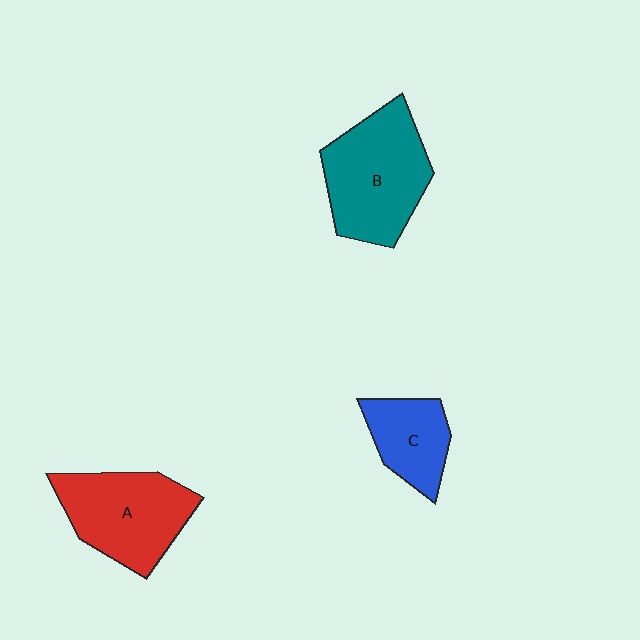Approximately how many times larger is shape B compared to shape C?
Approximately 1.8 times.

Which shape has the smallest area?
Shape C (blue).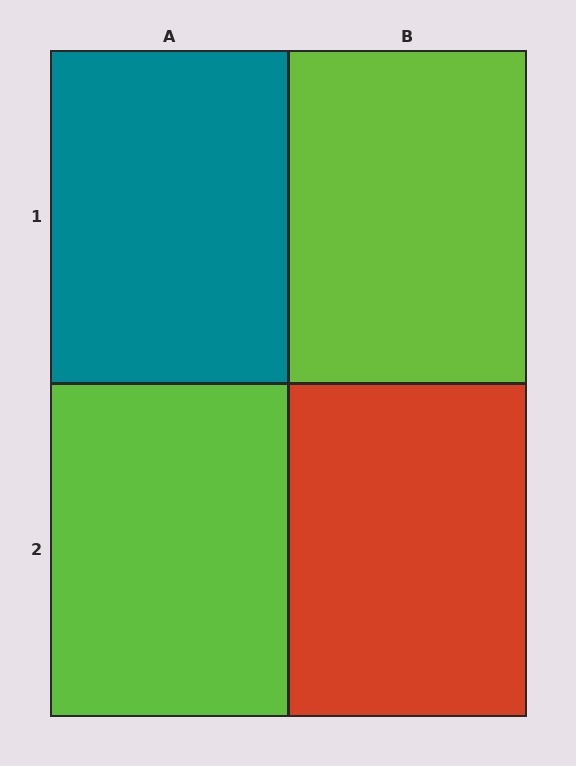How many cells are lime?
2 cells are lime.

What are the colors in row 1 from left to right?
Teal, lime.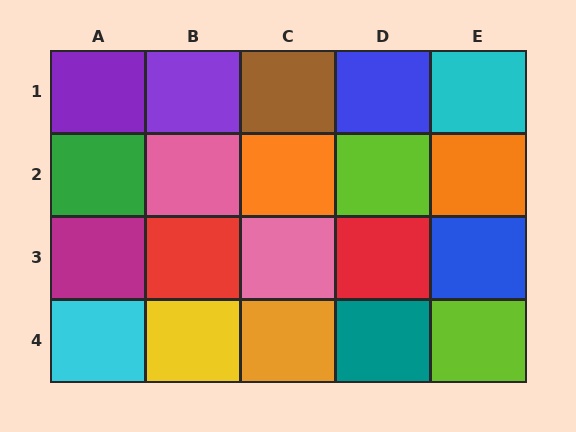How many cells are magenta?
1 cell is magenta.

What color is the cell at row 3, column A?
Magenta.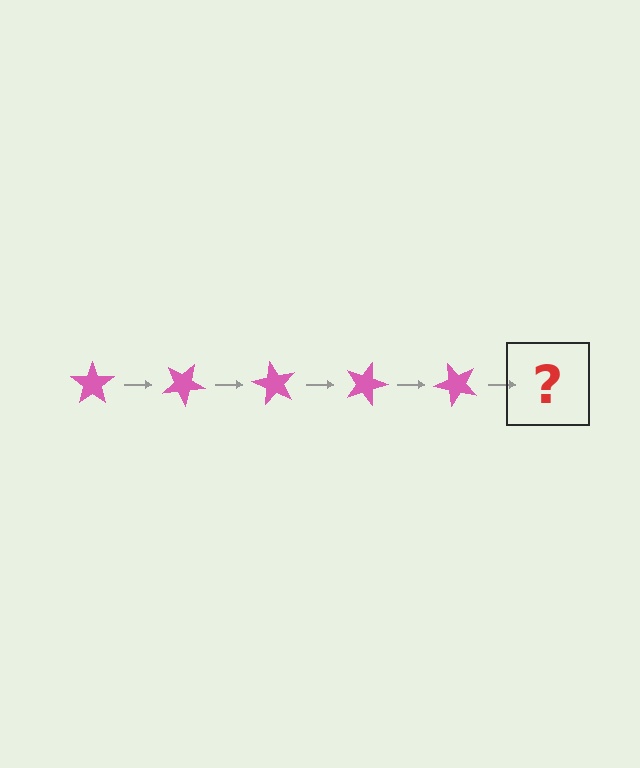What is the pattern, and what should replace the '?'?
The pattern is that the star rotates 30 degrees each step. The '?' should be a pink star rotated 150 degrees.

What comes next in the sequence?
The next element should be a pink star rotated 150 degrees.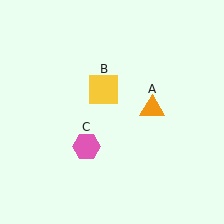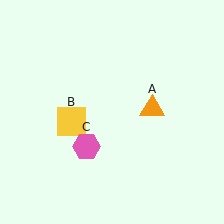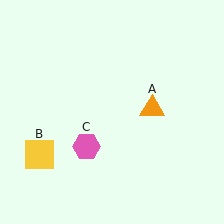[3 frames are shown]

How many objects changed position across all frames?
1 object changed position: yellow square (object B).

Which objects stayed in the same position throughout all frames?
Orange triangle (object A) and pink hexagon (object C) remained stationary.